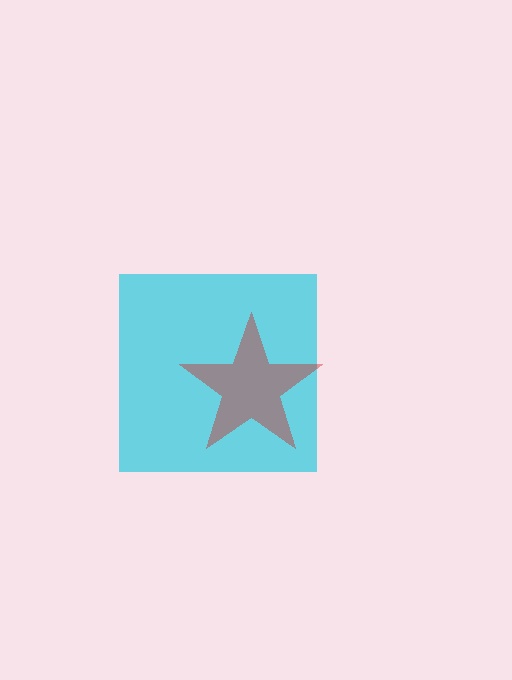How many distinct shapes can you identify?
There are 2 distinct shapes: a cyan square, a red star.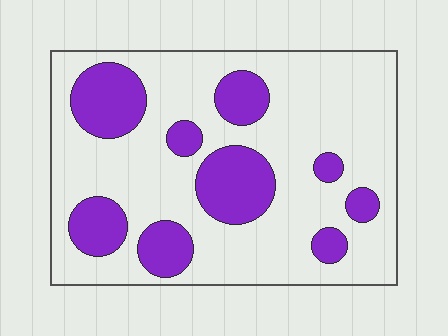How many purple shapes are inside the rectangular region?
9.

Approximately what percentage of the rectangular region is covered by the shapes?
Approximately 25%.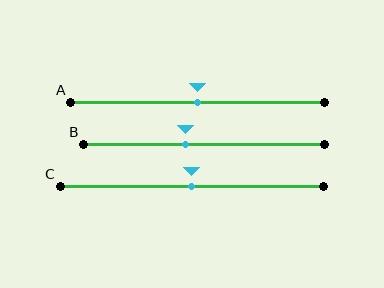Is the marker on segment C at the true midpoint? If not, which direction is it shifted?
Yes, the marker on segment C is at the true midpoint.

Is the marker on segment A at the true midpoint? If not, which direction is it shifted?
Yes, the marker on segment A is at the true midpoint.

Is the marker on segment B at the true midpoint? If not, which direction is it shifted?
No, the marker on segment B is shifted to the left by about 7% of the segment length.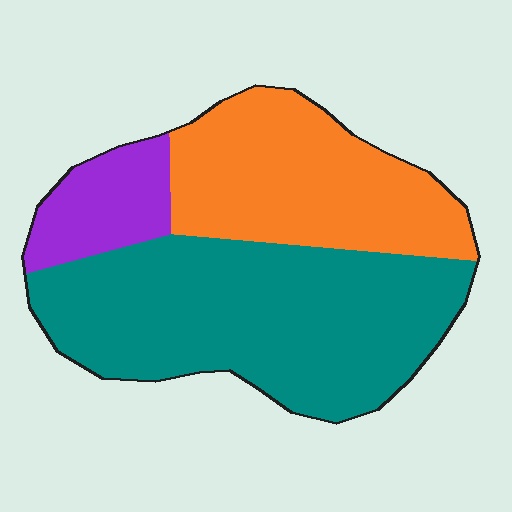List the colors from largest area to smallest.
From largest to smallest: teal, orange, purple.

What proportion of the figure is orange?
Orange covers about 35% of the figure.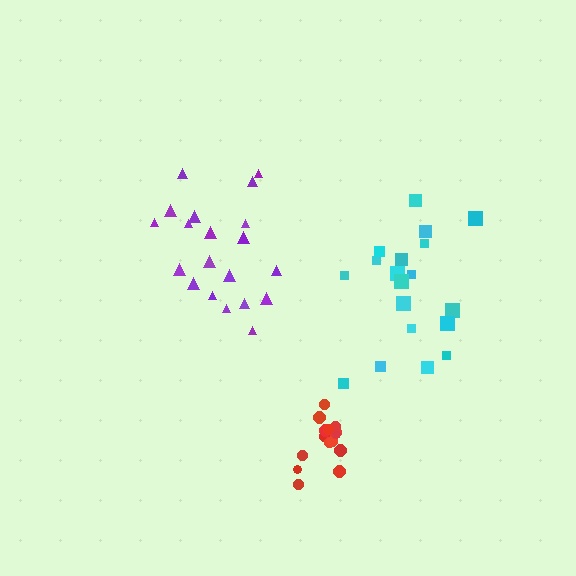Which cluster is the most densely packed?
Red.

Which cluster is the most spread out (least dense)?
Purple.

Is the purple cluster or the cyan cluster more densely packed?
Cyan.